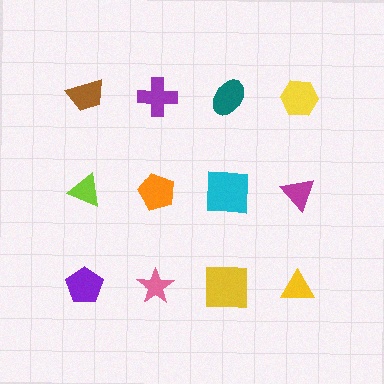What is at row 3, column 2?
A pink star.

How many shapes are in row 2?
4 shapes.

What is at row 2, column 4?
A magenta triangle.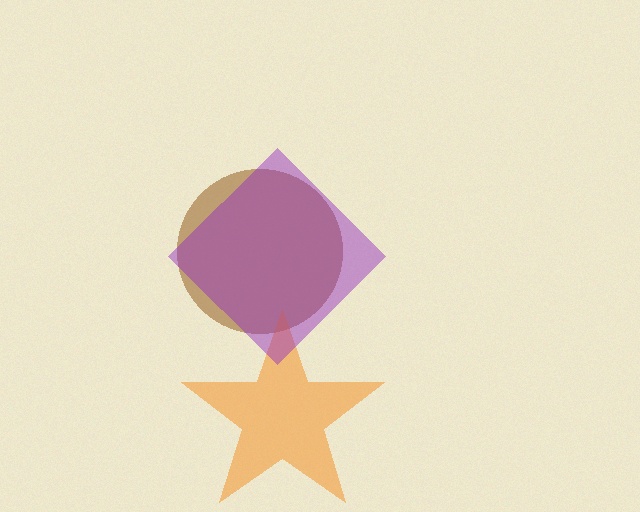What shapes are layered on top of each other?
The layered shapes are: a brown circle, an orange star, a purple diamond.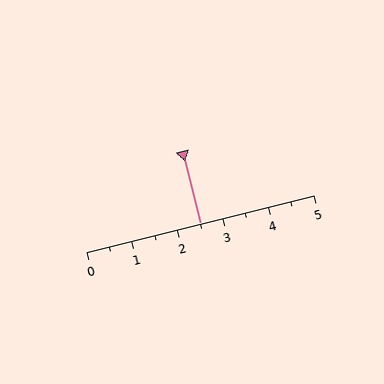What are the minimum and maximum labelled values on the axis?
The axis runs from 0 to 5.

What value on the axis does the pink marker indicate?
The marker indicates approximately 2.5.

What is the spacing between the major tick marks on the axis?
The major ticks are spaced 1 apart.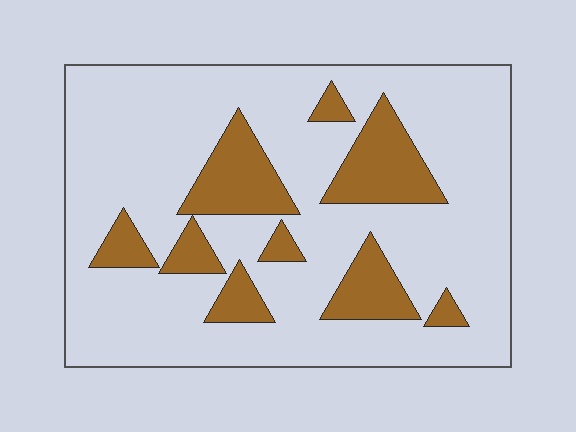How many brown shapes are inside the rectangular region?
9.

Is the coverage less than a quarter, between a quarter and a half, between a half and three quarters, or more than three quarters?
Less than a quarter.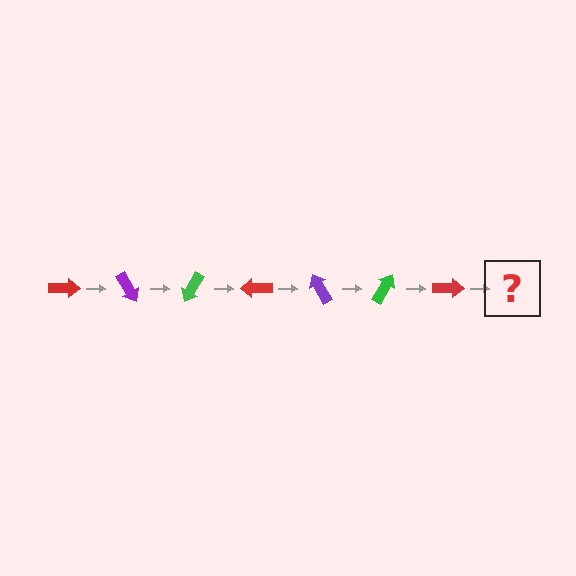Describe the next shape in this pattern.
It should be a purple arrow, rotated 420 degrees from the start.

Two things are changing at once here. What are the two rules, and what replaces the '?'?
The two rules are that it rotates 60 degrees each step and the color cycles through red, purple, and green. The '?' should be a purple arrow, rotated 420 degrees from the start.